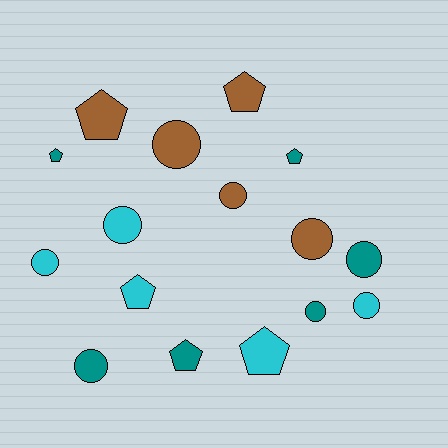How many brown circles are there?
There are 3 brown circles.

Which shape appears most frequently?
Circle, with 9 objects.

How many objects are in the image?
There are 16 objects.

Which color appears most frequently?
Teal, with 6 objects.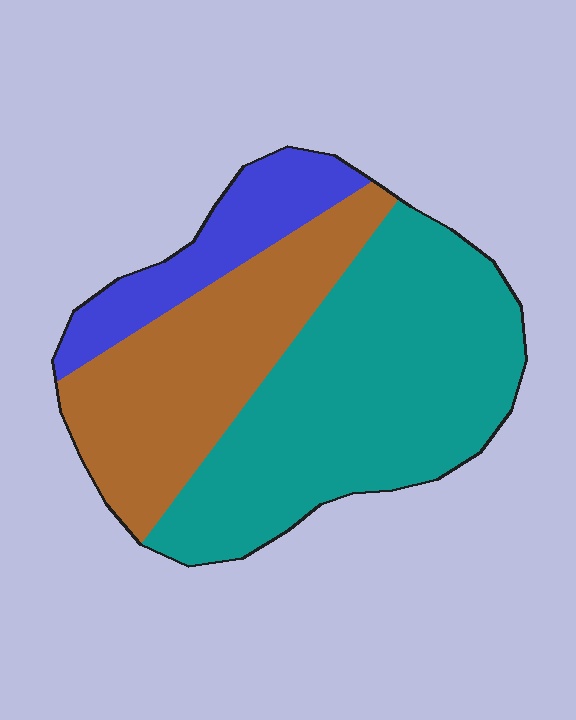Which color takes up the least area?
Blue, at roughly 15%.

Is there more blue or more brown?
Brown.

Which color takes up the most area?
Teal, at roughly 50%.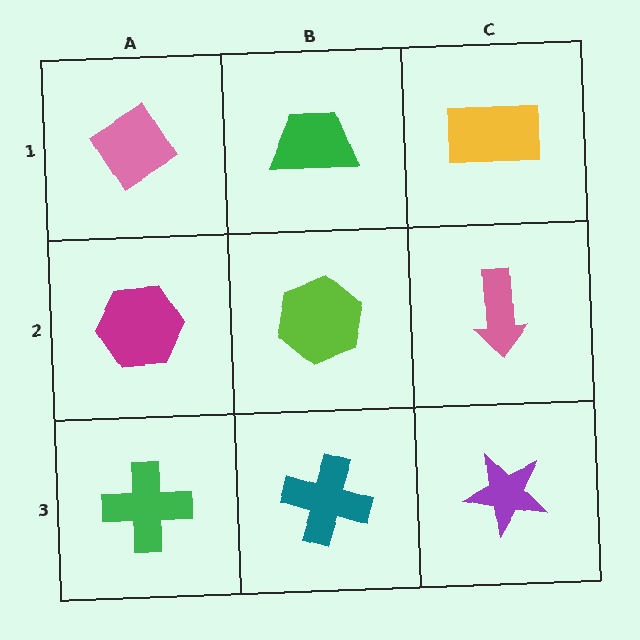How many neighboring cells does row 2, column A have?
3.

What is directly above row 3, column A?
A magenta hexagon.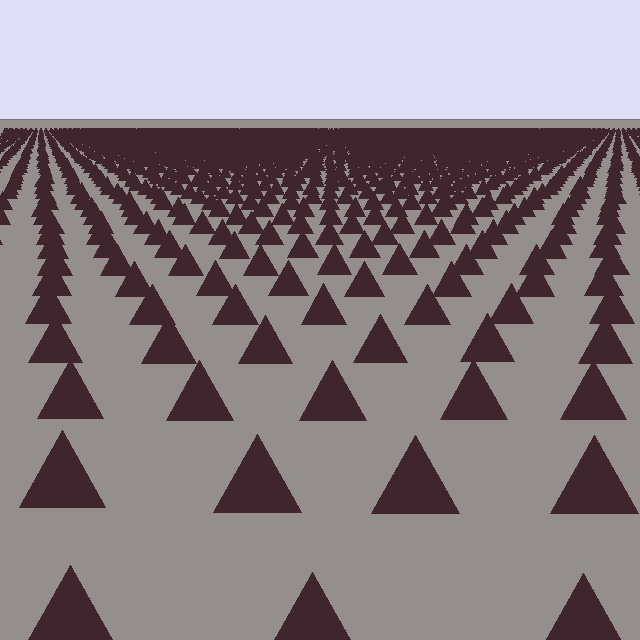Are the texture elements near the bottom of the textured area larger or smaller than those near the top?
Larger. Near the bottom, elements are closer to the viewer and appear at a bigger on-screen size.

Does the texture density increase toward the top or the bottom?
Density increases toward the top.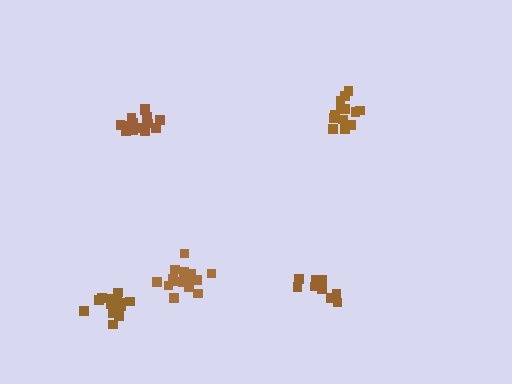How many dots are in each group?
Group 1: 15 dots, Group 2: 16 dots, Group 3: 10 dots, Group 4: 13 dots, Group 5: 13 dots (67 total).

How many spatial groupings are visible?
There are 5 spatial groupings.